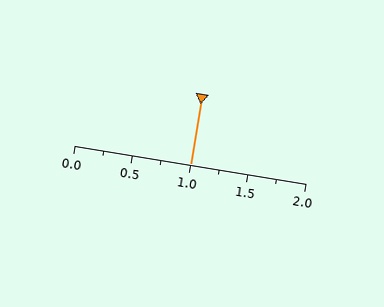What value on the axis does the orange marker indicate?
The marker indicates approximately 1.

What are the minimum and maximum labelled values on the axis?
The axis runs from 0.0 to 2.0.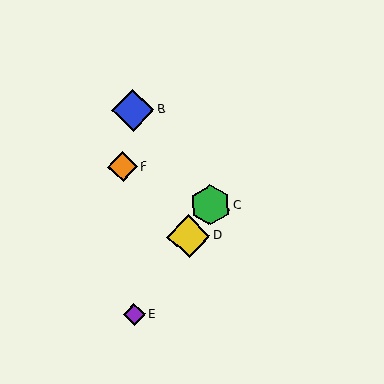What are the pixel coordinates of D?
Object D is at (188, 236).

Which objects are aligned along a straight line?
Objects A, C, D, E are aligned along a straight line.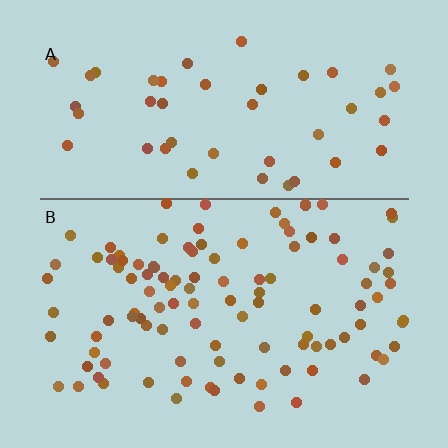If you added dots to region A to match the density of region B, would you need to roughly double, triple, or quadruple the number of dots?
Approximately double.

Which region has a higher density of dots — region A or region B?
B (the bottom).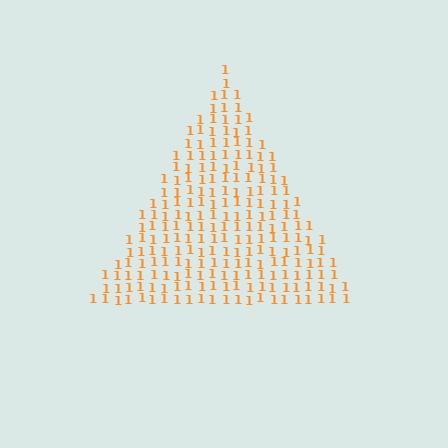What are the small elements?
The small elements are digit 1's.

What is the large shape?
The large shape is a triangle.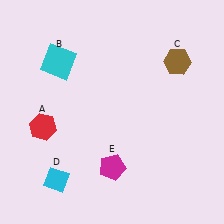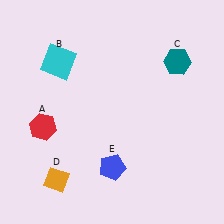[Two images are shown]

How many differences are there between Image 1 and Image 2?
There are 3 differences between the two images.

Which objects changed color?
C changed from brown to teal. D changed from cyan to orange. E changed from magenta to blue.